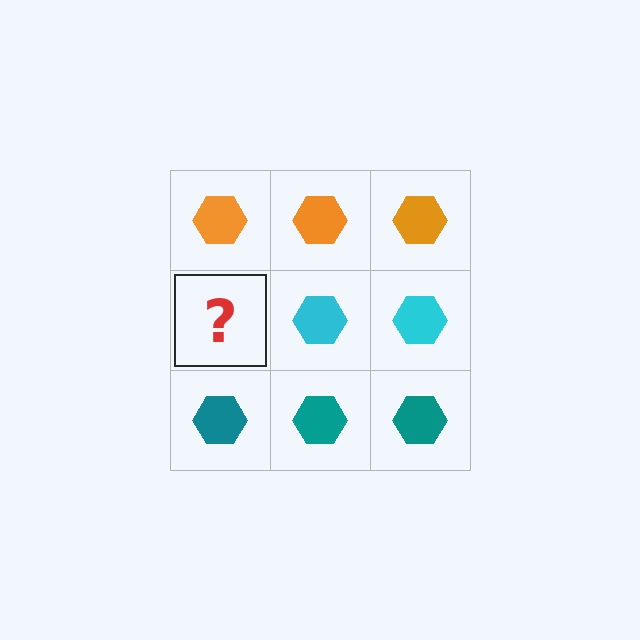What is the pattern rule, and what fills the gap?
The rule is that each row has a consistent color. The gap should be filled with a cyan hexagon.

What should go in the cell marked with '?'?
The missing cell should contain a cyan hexagon.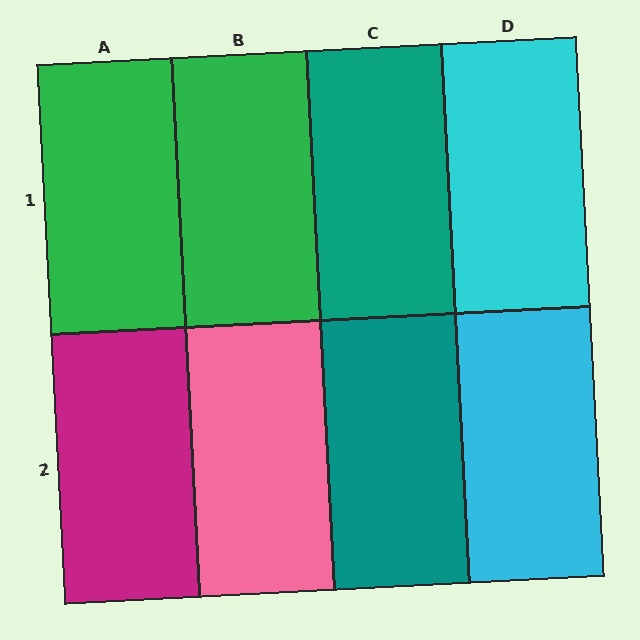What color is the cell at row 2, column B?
Pink.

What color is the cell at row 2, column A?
Magenta.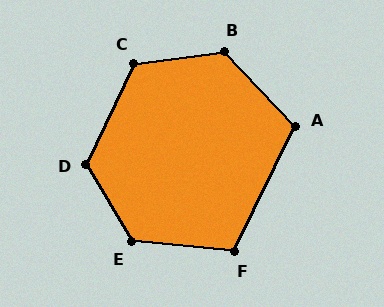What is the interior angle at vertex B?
Approximately 126 degrees (obtuse).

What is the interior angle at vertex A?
Approximately 111 degrees (obtuse).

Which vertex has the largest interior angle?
E, at approximately 126 degrees.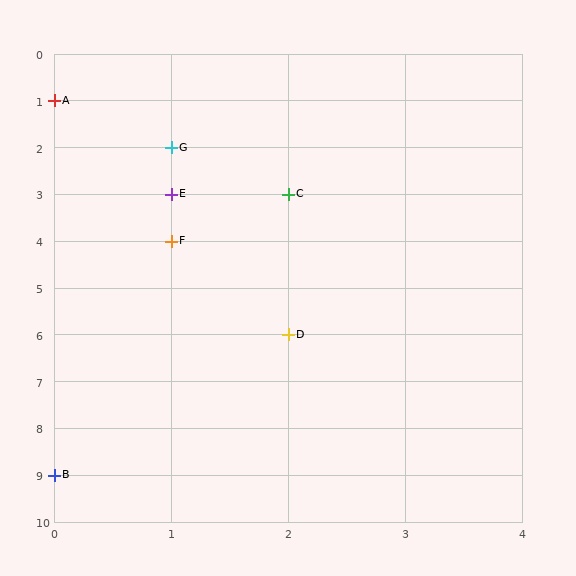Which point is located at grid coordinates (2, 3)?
Point C is at (2, 3).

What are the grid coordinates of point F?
Point F is at grid coordinates (1, 4).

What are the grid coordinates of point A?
Point A is at grid coordinates (0, 1).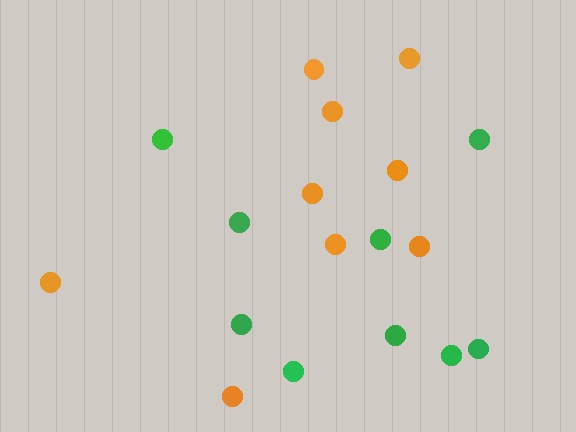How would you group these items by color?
There are 2 groups: one group of orange circles (9) and one group of green circles (9).